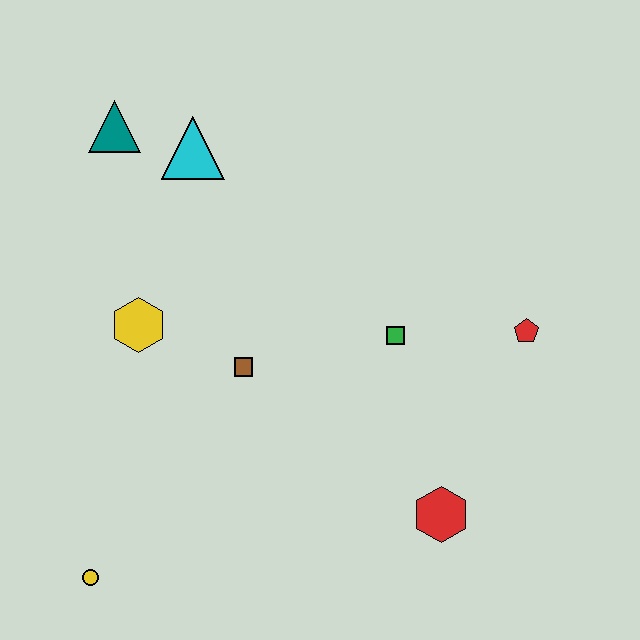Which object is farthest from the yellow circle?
The red pentagon is farthest from the yellow circle.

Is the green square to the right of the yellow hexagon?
Yes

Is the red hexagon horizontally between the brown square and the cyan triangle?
No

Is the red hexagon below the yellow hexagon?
Yes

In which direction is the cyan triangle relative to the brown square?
The cyan triangle is above the brown square.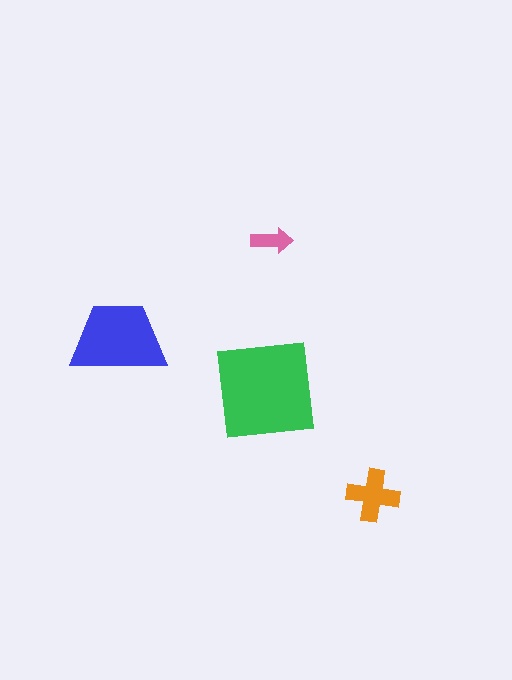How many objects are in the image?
There are 4 objects in the image.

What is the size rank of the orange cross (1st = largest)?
3rd.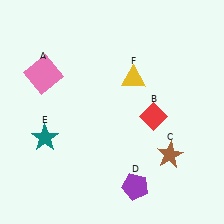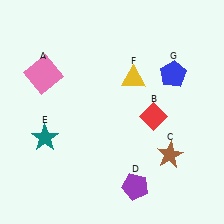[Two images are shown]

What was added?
A blue pentagon (G) was added in Image 2.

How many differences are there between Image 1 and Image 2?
There is 1 difference between the two images.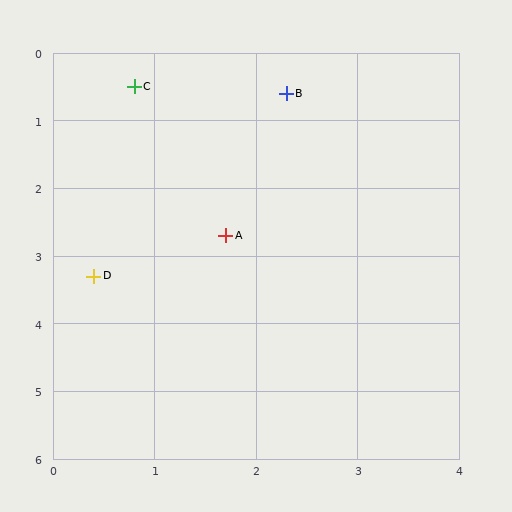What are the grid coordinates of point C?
Point C is at approximately (0.8, 0.5).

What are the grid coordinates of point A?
Point A is at approximately (1.7, 2.7).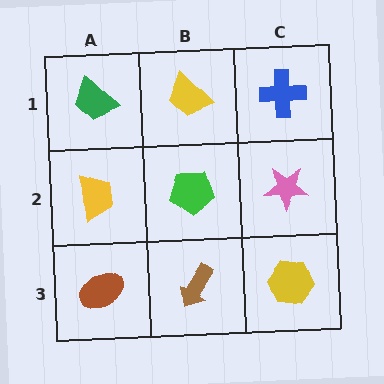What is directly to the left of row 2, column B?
A yellow trapezoid.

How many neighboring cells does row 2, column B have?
4.